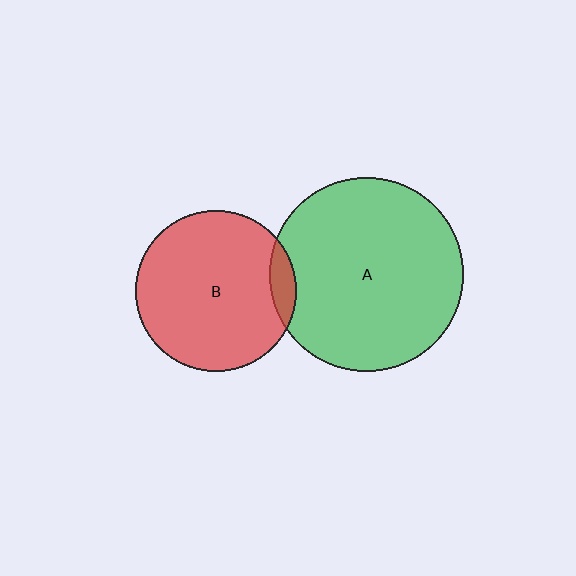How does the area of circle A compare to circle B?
Approximately 1.4 times.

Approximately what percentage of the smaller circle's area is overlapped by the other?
Approximately 10%.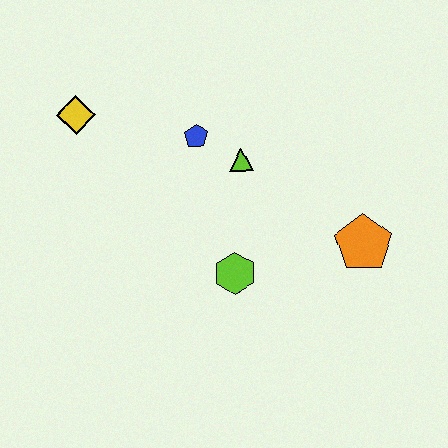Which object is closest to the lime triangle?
The blue pentagon is closest to the lime triangle.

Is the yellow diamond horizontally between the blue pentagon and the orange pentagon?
No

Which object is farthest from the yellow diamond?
The orange pentagon is farthest from the yellow diamond.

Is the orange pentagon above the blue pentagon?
No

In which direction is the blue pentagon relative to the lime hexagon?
The blue pentagon is above the lime hexagon.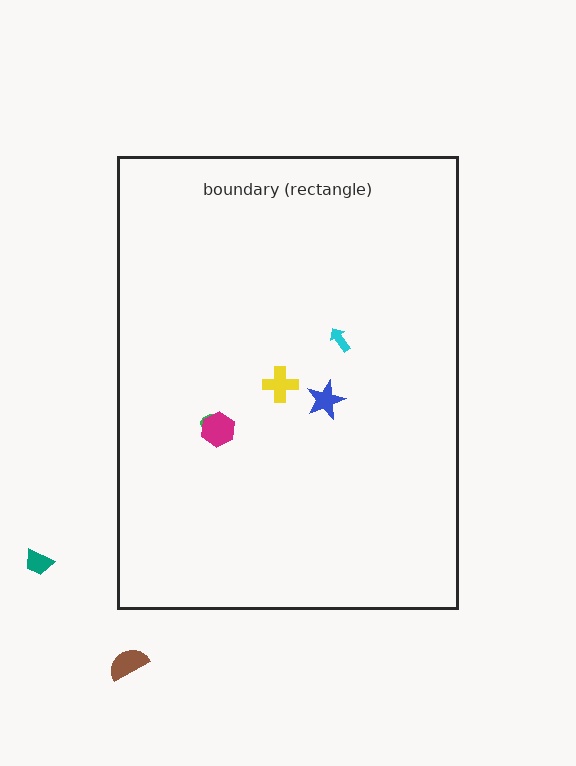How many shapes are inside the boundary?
5 inside, 2 outside.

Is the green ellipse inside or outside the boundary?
Inside.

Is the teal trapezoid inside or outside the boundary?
Outside.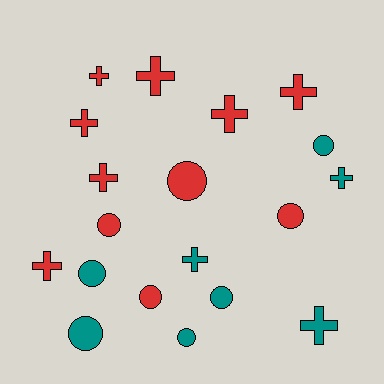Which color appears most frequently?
Red, with 11 objects.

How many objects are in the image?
There are 19 objects.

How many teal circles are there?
There are 5 teal circles.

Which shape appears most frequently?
Cross, with 10 objects.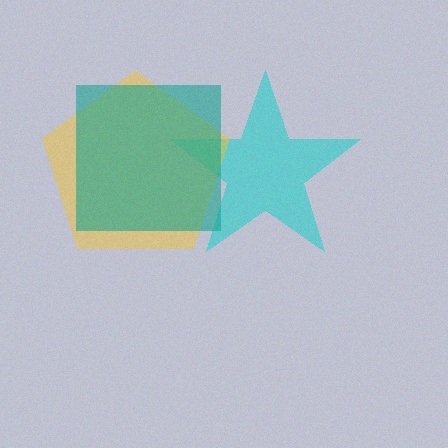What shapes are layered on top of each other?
The layered shapes are: a cyan star, a yellow pentagon, a teal square.